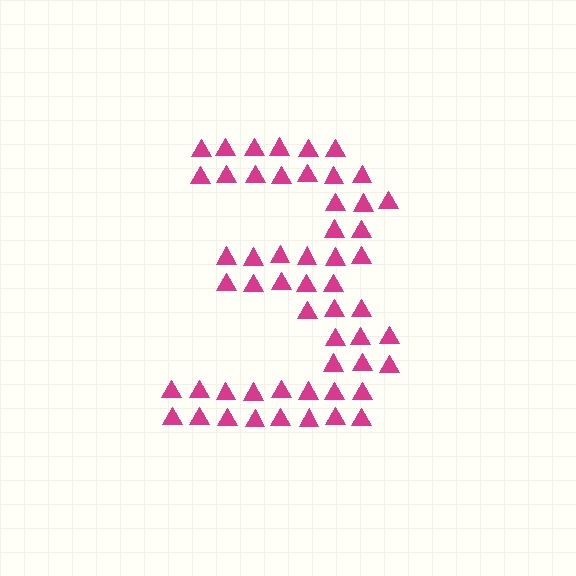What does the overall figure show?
The overall figure shows the digit 3.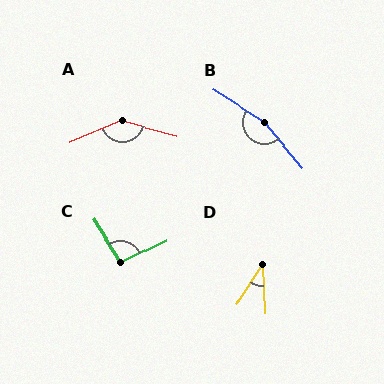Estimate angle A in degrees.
Approximately 142 degrees.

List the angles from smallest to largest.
D (36°), C (97°), A (142°), B (163°).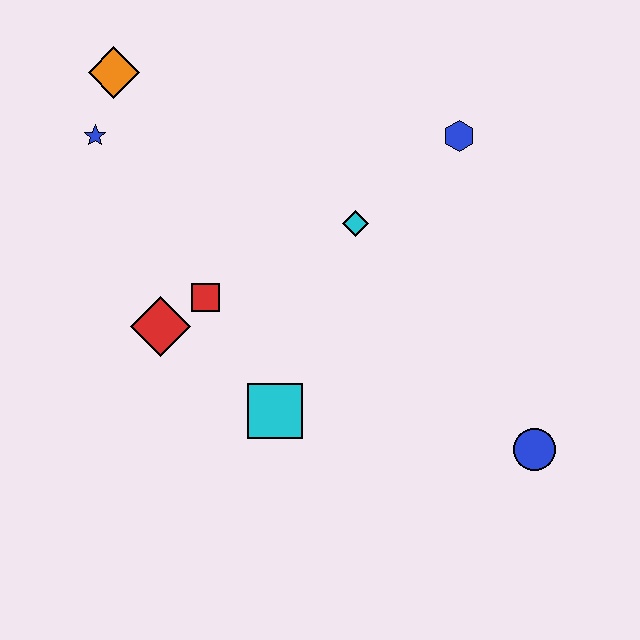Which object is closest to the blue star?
The orange diamond is closest to the blue star.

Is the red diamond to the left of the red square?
Yes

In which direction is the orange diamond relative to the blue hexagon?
The orange diamond is to the left of the blue hexagon.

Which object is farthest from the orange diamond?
The blue circle is farthest from the orange diamond.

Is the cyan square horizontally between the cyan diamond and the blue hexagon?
No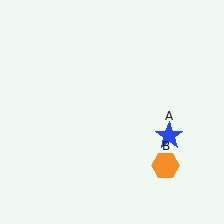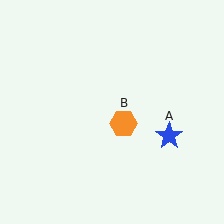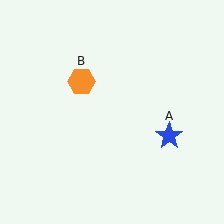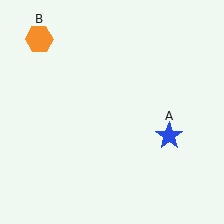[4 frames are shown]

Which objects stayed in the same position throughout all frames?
Blue star (object A) remained stationary.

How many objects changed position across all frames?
1 object changed position: orange hexagon (object B).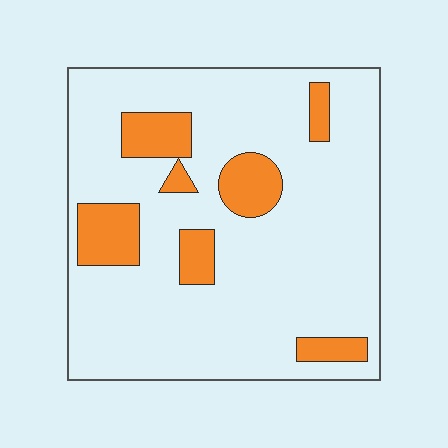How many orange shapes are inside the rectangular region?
7.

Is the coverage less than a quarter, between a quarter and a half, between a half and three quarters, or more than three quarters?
Less than a quarter.